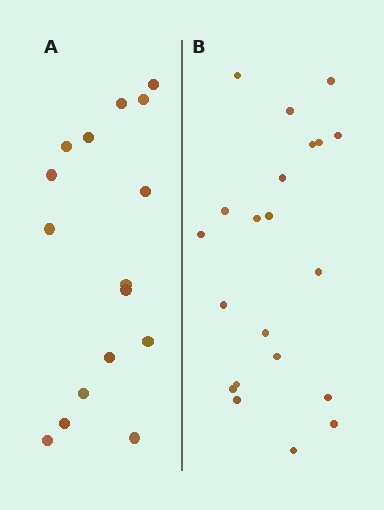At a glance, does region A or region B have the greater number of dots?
Region B (the right region) has more dots.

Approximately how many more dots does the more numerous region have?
Region B has about 5 more dots than region A.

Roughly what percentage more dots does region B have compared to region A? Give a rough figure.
About 30% more.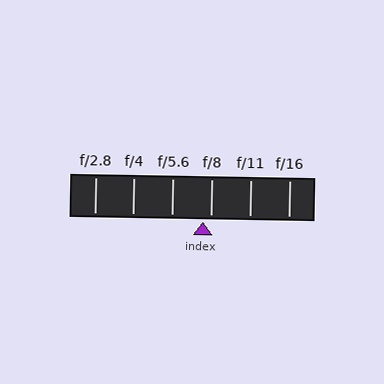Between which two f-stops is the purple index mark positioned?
The index mark is between f/5.6 and f/8.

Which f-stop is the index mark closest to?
The index mark is closest to f/8.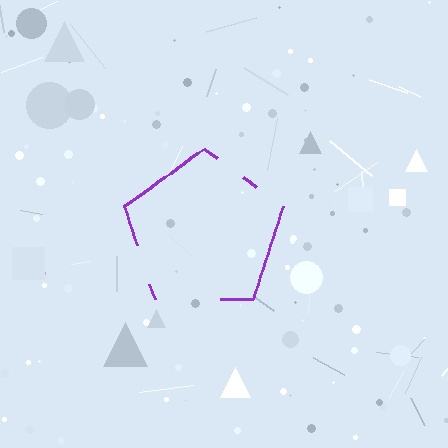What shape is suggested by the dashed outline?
The dashed outline suggests a pentagon.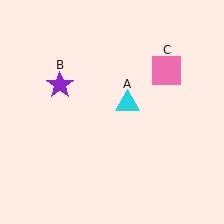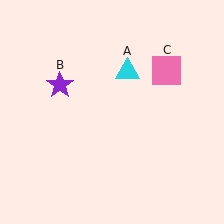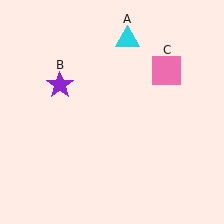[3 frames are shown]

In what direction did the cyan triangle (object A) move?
The cyan triangle (object A) moved up.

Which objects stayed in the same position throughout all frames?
Purple star (object B) and pink square (object C) remained stationary.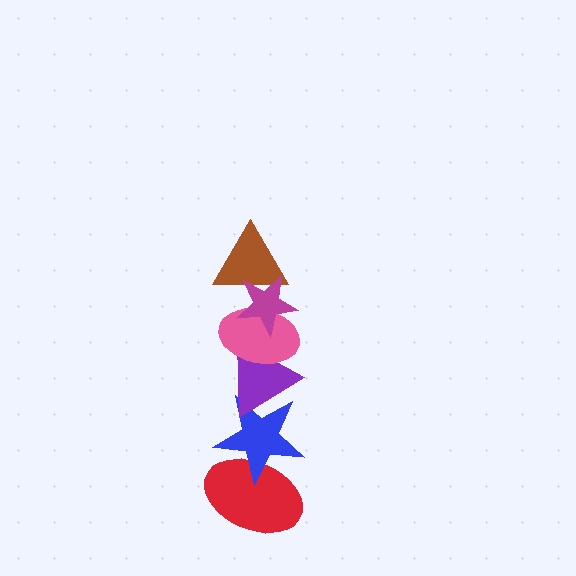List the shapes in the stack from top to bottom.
From top to bottom: the magenta star, the brown triangle, the pink ellipse, the purple triangle, the blue star, the red ellipse.